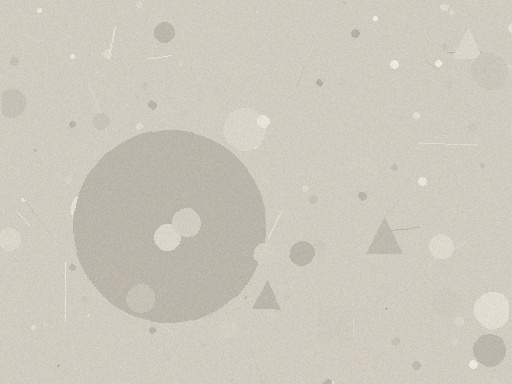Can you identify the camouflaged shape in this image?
The camouflaged shape is a circle.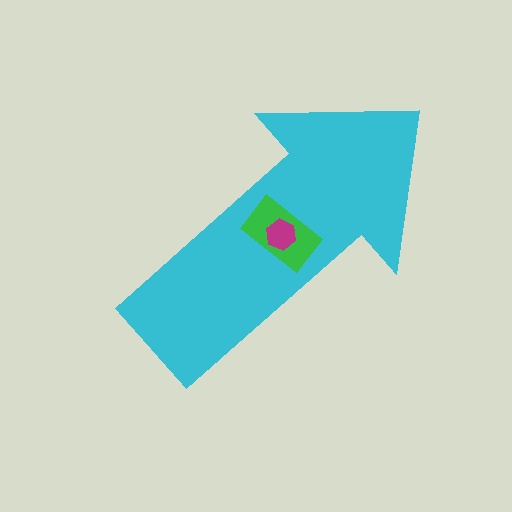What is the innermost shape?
The magenta hexagon.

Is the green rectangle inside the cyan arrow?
Yes.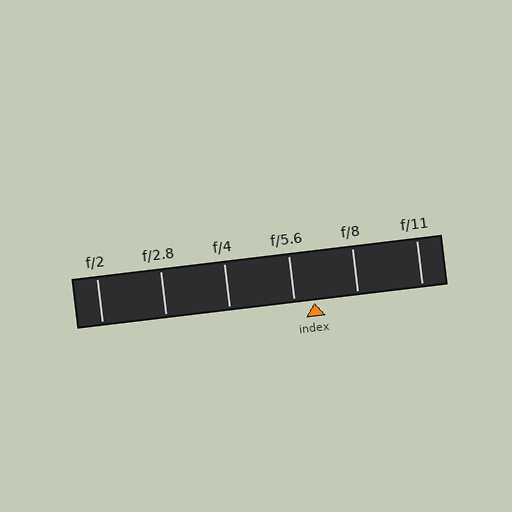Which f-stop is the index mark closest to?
The index mark is closest to f/5.6.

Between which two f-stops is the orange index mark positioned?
The index mark is between f/5.6 and f/8.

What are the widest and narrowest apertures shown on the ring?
The widest aperture shown is f/2 and the narrowest is f/11.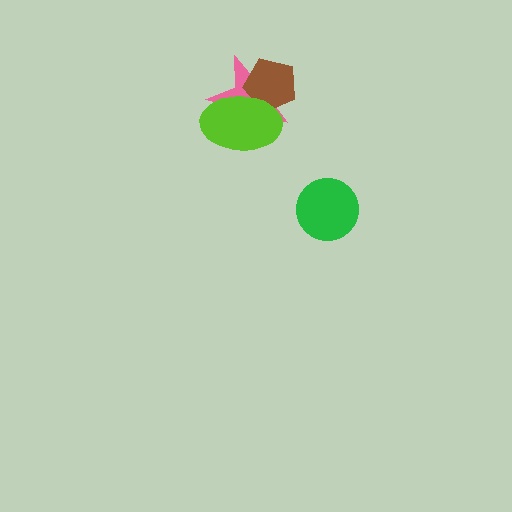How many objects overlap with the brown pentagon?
2 objects overlap with the brown pentagon.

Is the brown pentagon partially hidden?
Yes, it is partially covered by another shape.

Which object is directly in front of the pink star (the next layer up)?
The brown pentagon is directly in front of the pink star.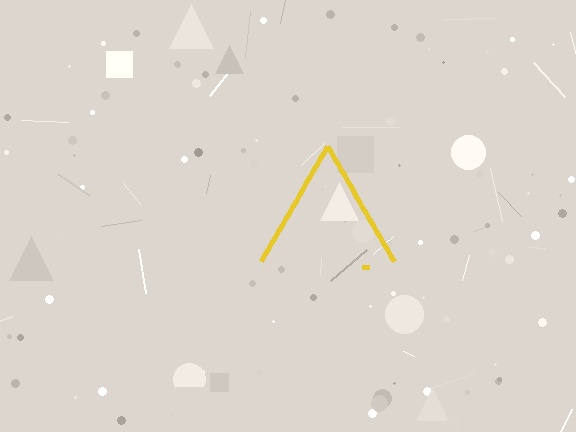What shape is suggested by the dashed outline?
The dashed outline suggests a triangle.